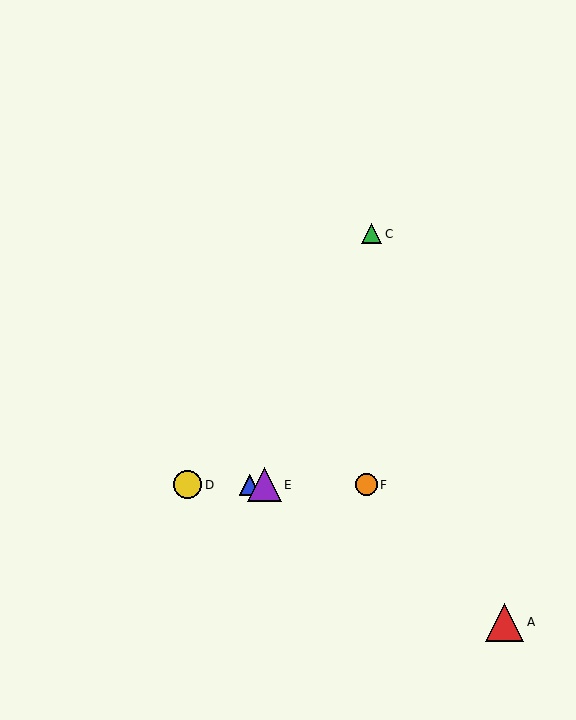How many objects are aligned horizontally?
4 objects (B, D, E, F) are aligned horizontally.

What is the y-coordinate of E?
Object E is at y≈485.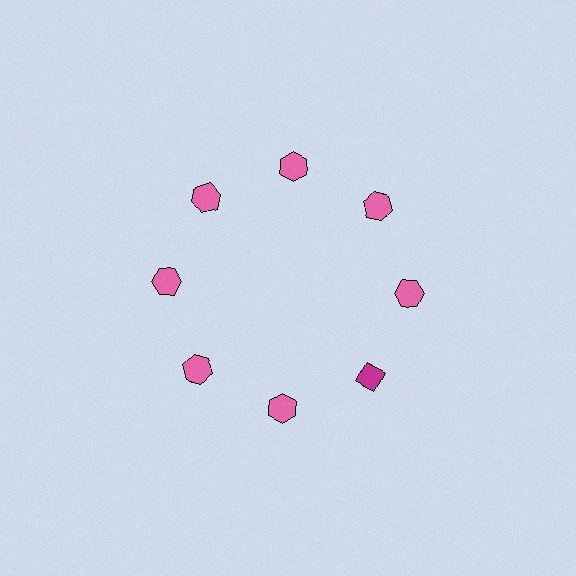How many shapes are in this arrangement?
There are 8 shapes arranged in a ring pattern.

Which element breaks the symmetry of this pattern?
The magenta diamond at roughly the 4 o'clock position breaks the symmetry. All other shapes are pink hexagons.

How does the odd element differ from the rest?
It differs in both color (magenta instead of pink) and shape (diamond instead of hexagon).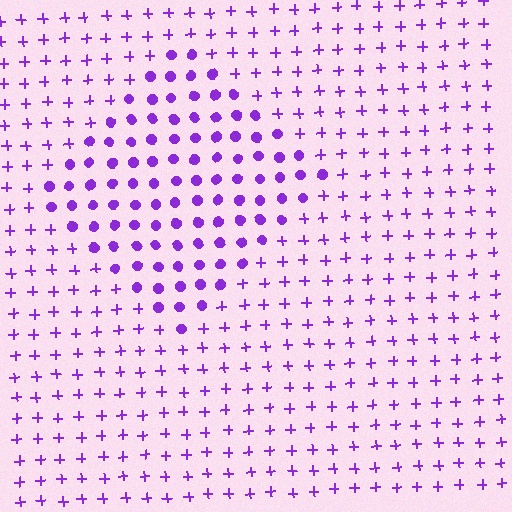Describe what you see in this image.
The image is filled with small purple elements arranged in a uniform grid. A diamond-shaped region contains circles, while the surrounding area contains plus signs. The boundary is defined purely by the change in element shape.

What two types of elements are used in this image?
The image uses circles inside the diamond region and plus signs outside it.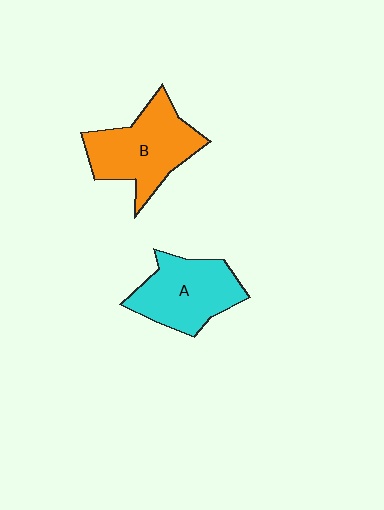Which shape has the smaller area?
Shape A (cyan).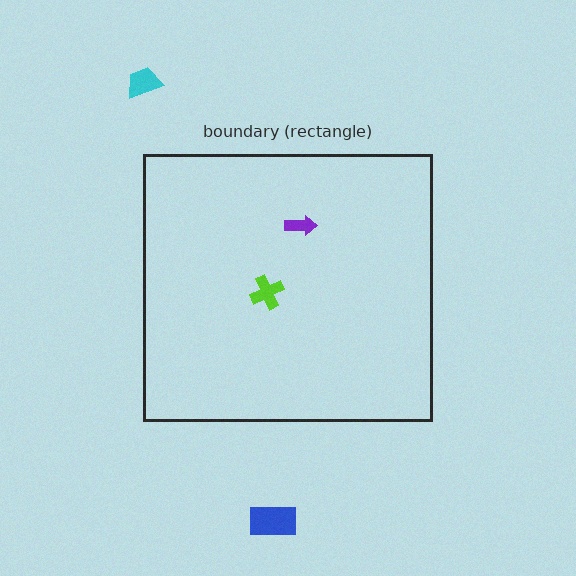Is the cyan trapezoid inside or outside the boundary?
Outside.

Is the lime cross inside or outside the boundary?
Inside.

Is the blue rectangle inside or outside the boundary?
Outside.